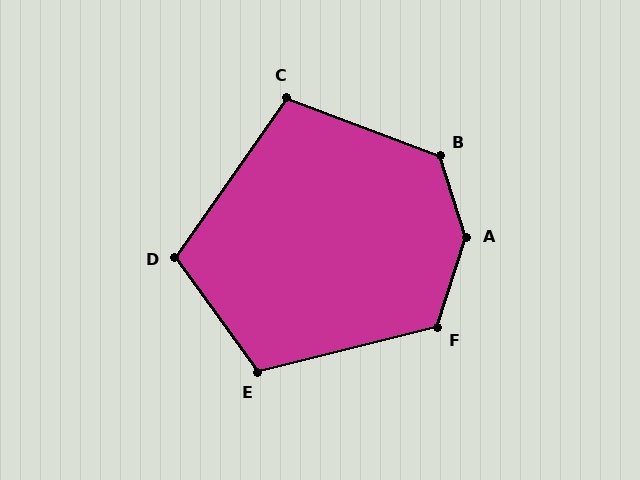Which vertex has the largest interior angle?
A, at approximately 144 degrees.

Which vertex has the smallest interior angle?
C, at approximately 104 degrees.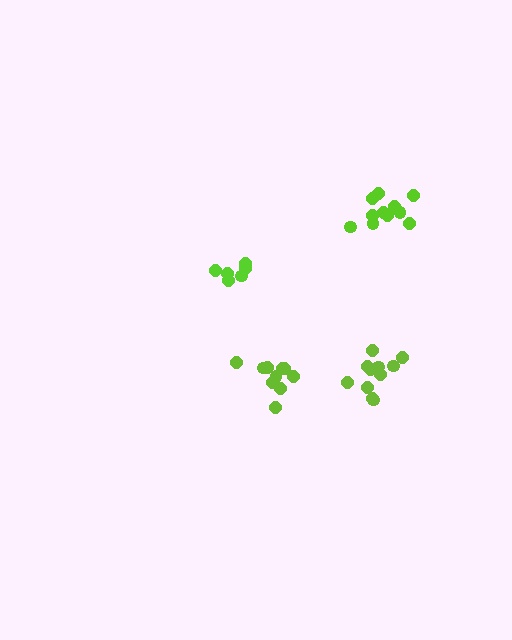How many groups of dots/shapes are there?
There are 4 groups.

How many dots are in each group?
Group 1: 6 dots, Group 2: 11 dots, Group 3: 10 dots, Group 4: 11 dots (38 total).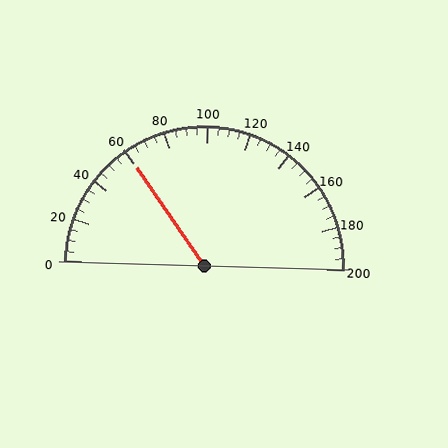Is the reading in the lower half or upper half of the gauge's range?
The reading is in the lower half of the range (0 to 200).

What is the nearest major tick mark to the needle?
The nearest major tick mark is 60.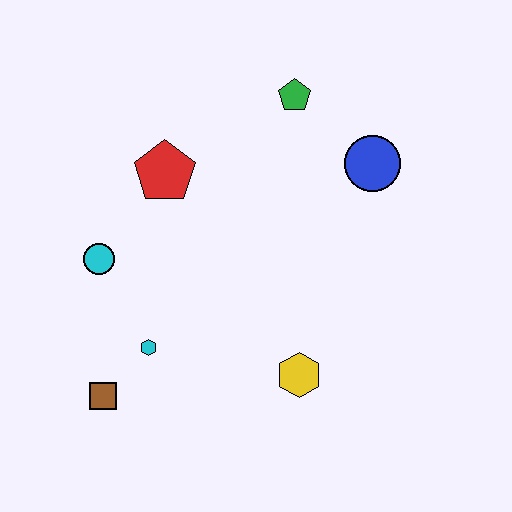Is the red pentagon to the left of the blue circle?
Yes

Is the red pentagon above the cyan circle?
Yes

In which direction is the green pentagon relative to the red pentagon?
The green pentagon is to the right of the red pentagon.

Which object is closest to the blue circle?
The green pentagon is closest to the blue circle.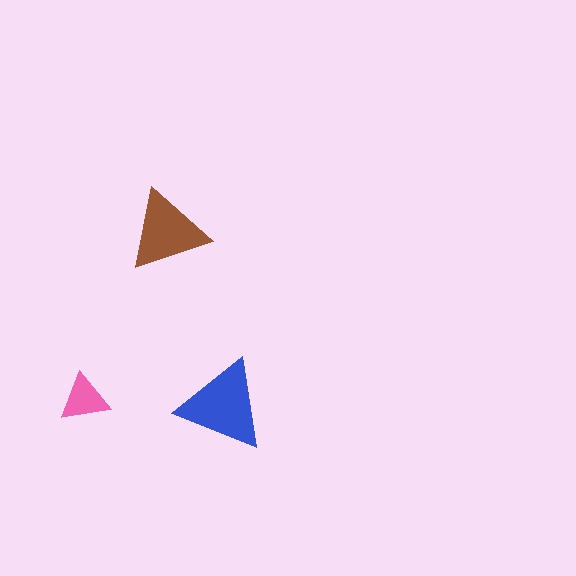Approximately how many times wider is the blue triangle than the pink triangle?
About 2 times wider.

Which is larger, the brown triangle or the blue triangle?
The blue one.